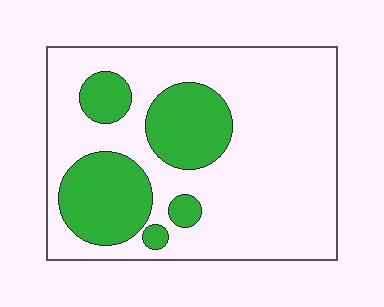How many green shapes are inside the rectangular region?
5.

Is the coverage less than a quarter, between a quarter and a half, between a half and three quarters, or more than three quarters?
Between a quarter and a half.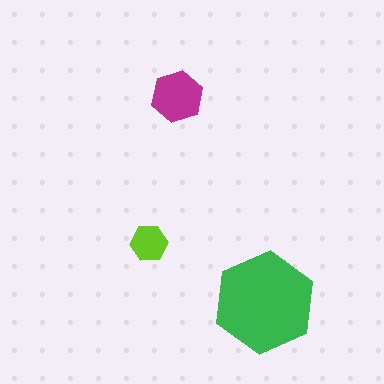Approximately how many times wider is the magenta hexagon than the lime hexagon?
About 1.5 times wider.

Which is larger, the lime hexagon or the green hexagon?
The green one.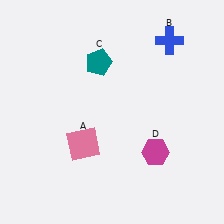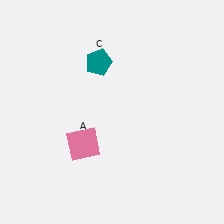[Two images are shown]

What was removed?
The blue cross (B), the magenta hexagon (D) were removed in Image 2.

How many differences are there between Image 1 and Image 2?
There are 2 differences between the two images.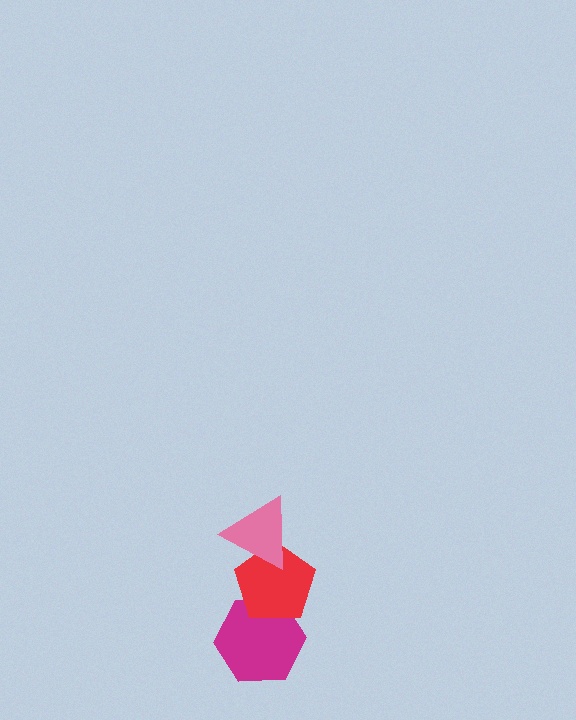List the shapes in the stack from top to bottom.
From top to bottom: the pink triangle, the red pentagon, the magenta hexagon.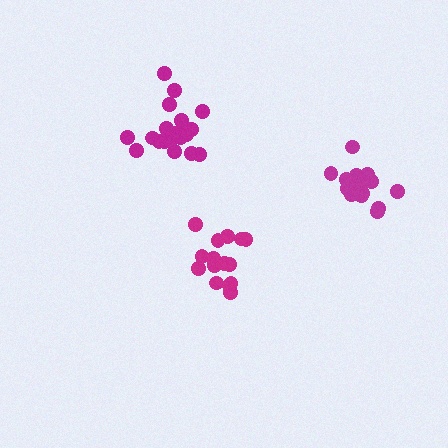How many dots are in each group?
Group 1: 16 dots, Group 2: 15 dots, Group 3: 20 dots (51 total).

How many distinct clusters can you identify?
There are 3 distinct clusters.